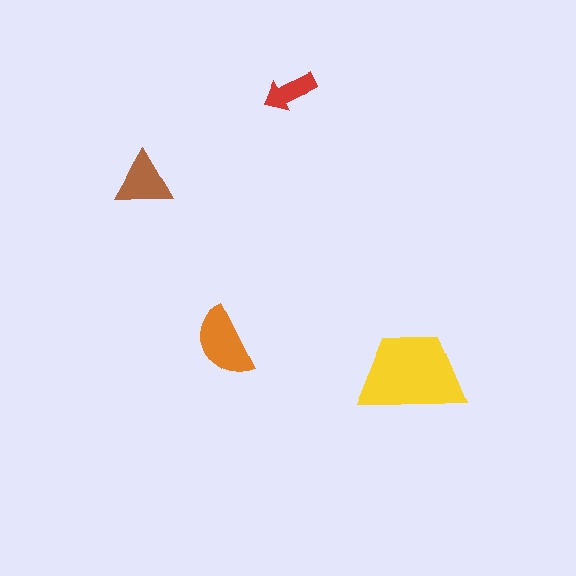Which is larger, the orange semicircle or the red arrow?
The orange semicircle.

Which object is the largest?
The yellow trapezoid.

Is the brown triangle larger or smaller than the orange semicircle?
Smaller.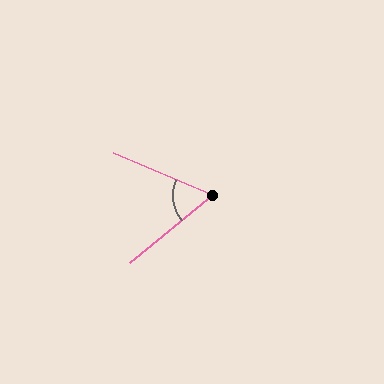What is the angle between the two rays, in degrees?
Approximately 63 degrees.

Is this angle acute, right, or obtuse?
It is acute.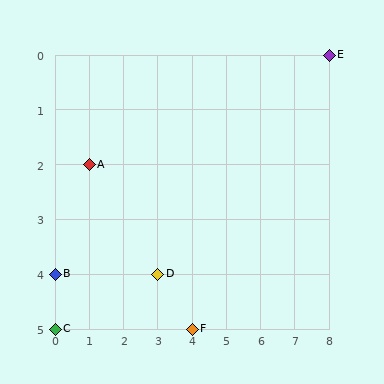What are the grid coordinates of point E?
Point E is at grid coordinates (8, 0).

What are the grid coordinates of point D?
Point D is at grid coordinates (3, 4).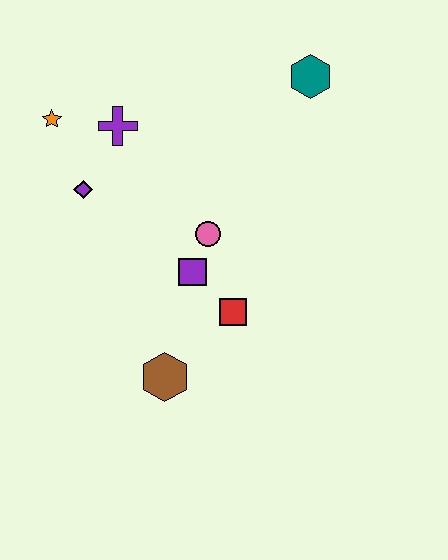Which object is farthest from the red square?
The orange star is farthest from the red square.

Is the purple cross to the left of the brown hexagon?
Yes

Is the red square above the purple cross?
No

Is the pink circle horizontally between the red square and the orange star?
Yes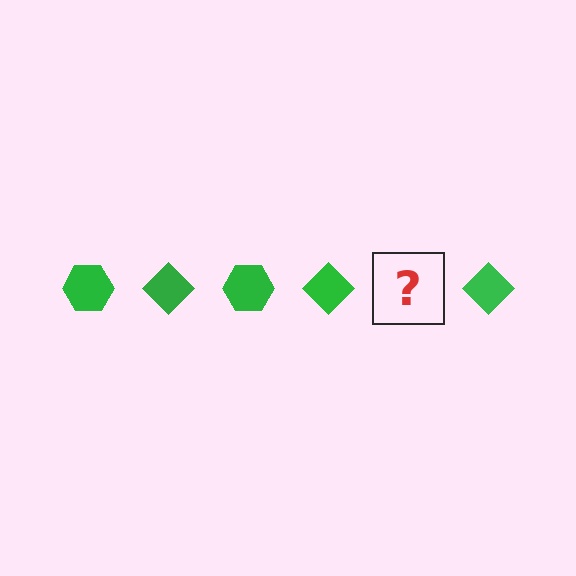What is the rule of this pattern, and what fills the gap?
The rule is that the pattern cycles through hexagon, diamond shapes in green. The gap should be filled with a green hexagon.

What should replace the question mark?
The question mark should be replaced with a green hexagon.